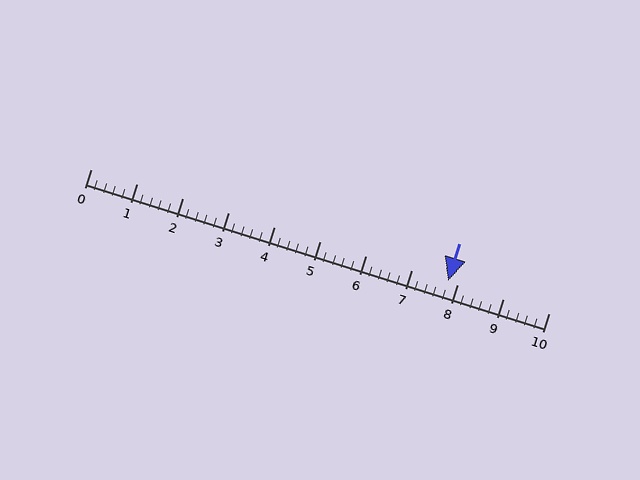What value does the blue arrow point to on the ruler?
The blue arrow points to approximately 7.8.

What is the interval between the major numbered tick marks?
The major tick marks are spaced 1 units apart.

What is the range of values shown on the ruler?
The ruler shows values from 0 to 10.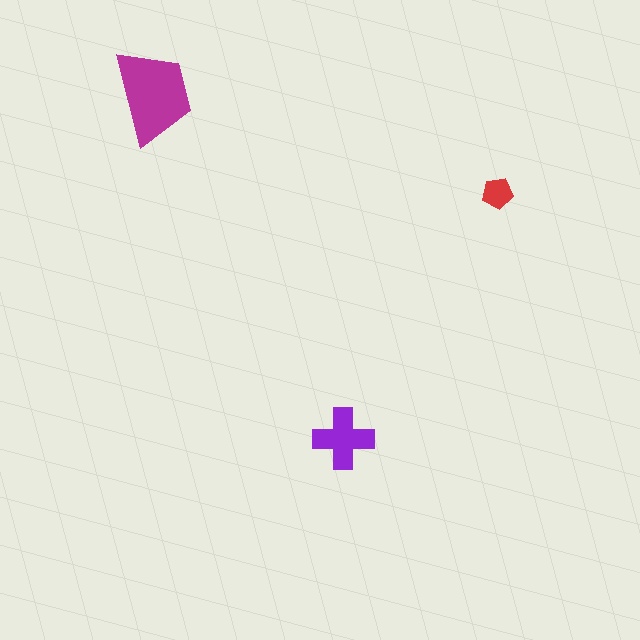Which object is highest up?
The magenta trapezoid is topmost.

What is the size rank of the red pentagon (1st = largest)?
3rd.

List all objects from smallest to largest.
The red pentagon, the purple cross, the magenta trapezoid.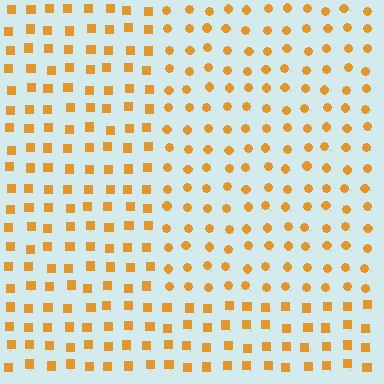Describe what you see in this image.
The image is filled with small orange elements arranged in a uniform grid. A rectangle-shaped region contains circles, while the surrounding area contains squares. The boundary is defined purely by the change in element shape.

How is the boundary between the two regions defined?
The boundary is defined by a change in element shape: circles inside vs. squares outside. All elements share the same color and spacing.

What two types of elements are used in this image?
The image uses circles inside the rectangle region and squares outside it.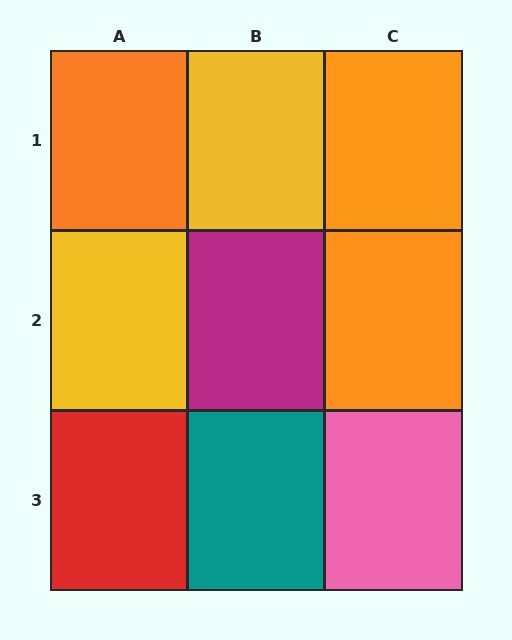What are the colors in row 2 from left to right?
Yellow, magenta, orange.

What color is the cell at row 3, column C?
Pink.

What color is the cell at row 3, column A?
Red.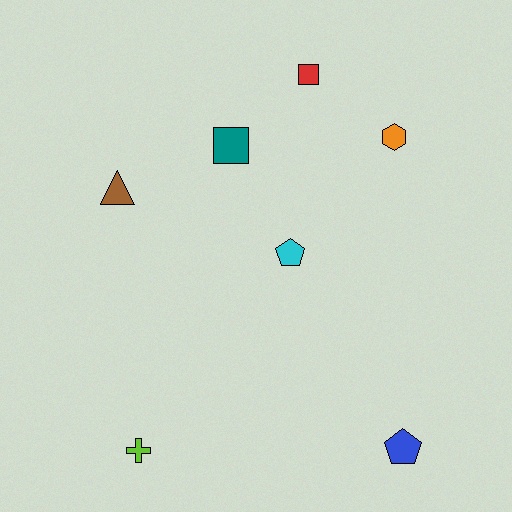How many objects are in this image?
There are 7 objects.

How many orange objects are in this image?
There is 1 orange object.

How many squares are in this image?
There are 2 squares.